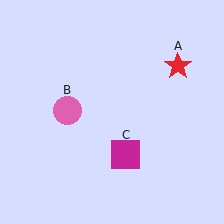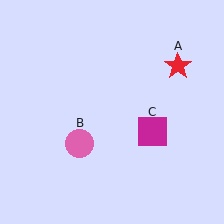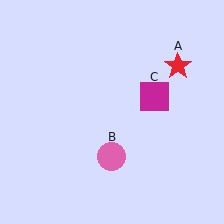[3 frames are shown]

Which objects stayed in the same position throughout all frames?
Red star (object A) remained stationary.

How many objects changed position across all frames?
2 objects changed position: pink circle (object B), magenta square (object C).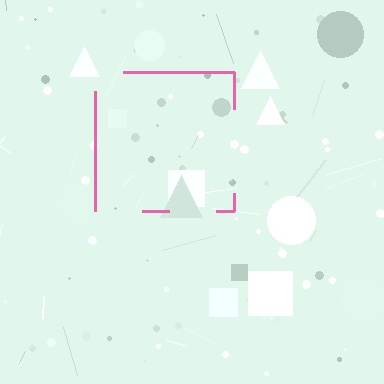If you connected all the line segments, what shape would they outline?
They would outline a square.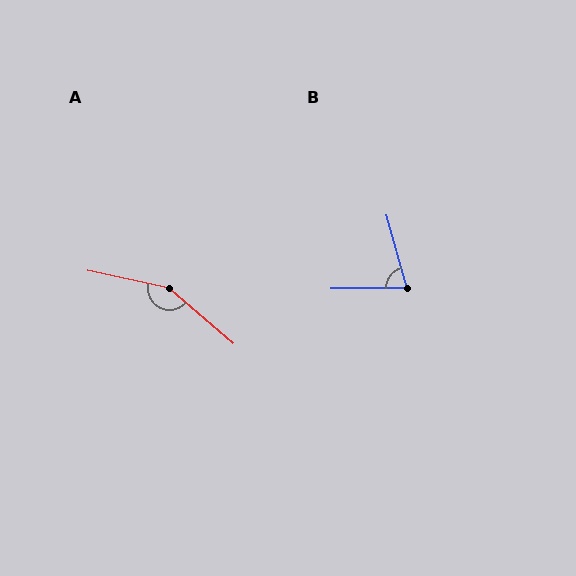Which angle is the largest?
A, at approximately 152 degrees.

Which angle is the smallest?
B, at approximately 75 degrees.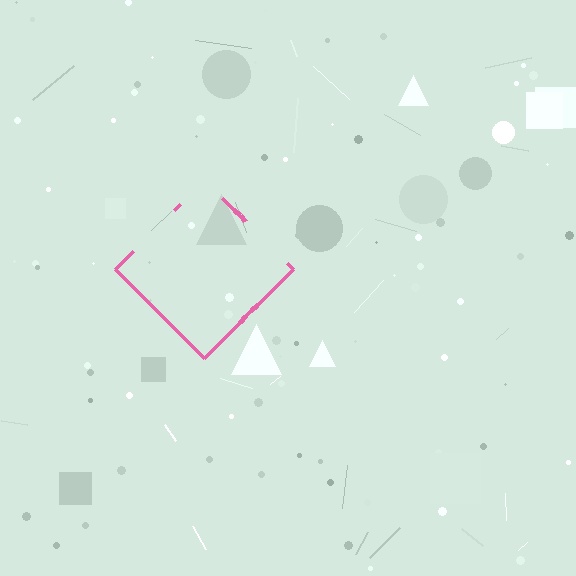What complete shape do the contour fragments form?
The contour fragments form a diamond.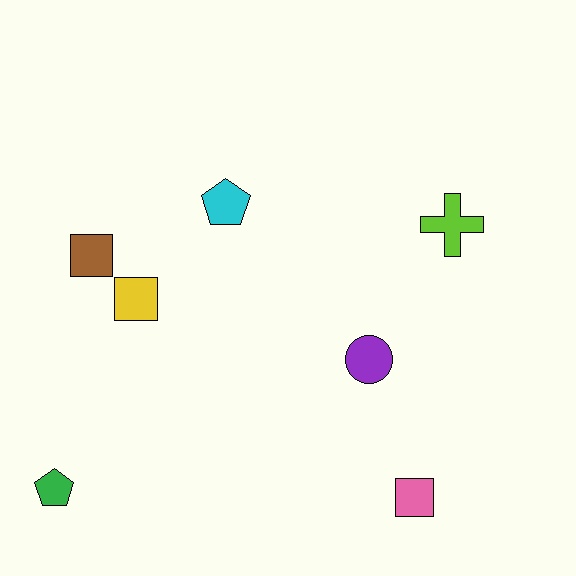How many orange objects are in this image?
There are no orange objects.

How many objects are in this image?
There are 7 objects.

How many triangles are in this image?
There are no triangles.